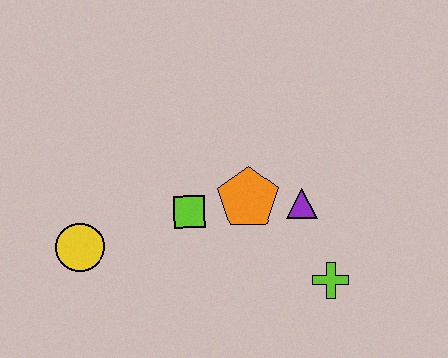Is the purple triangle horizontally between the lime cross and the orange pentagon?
Yes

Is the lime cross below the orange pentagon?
Yes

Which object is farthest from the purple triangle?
The yellow circle is farthest from the purple triangle.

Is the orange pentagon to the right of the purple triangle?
No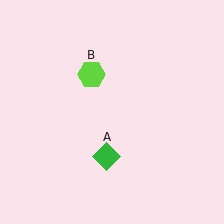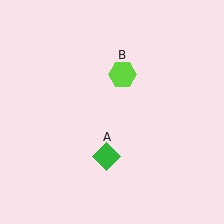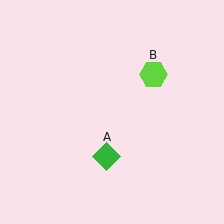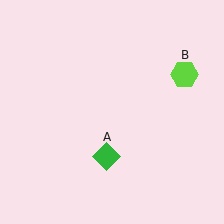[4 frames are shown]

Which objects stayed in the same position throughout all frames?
Green diamond (object A) remained stationary.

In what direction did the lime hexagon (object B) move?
The lime hexagon (object B) moved right.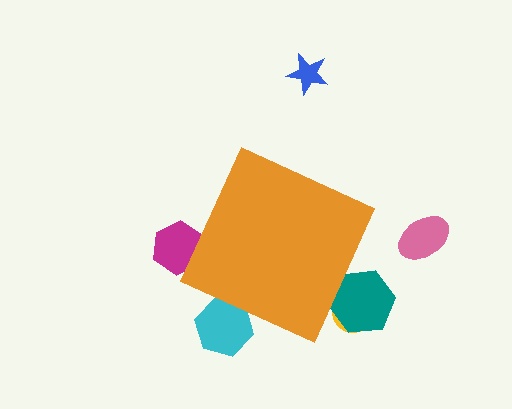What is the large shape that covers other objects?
An orange diamond.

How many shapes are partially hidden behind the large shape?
4 shapes are partially hidden.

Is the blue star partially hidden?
No, the blue star is fully visible.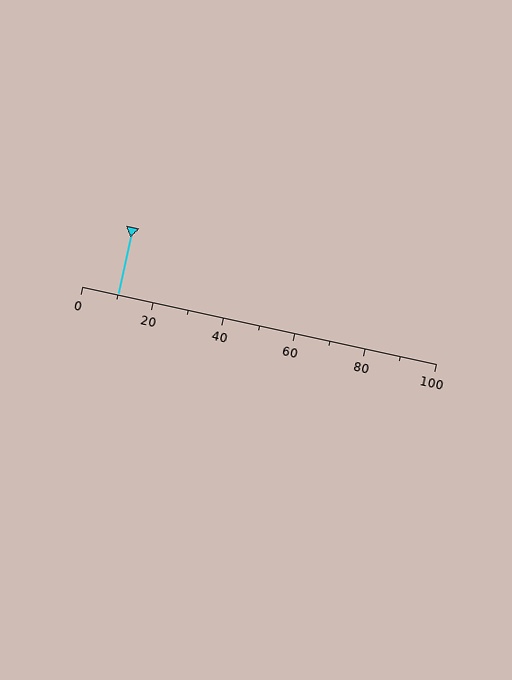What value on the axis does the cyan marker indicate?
The marker indicates approximately 10.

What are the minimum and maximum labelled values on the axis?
The axis runs from 0 to 100.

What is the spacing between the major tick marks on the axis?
The major ticks are spaced 20 apart.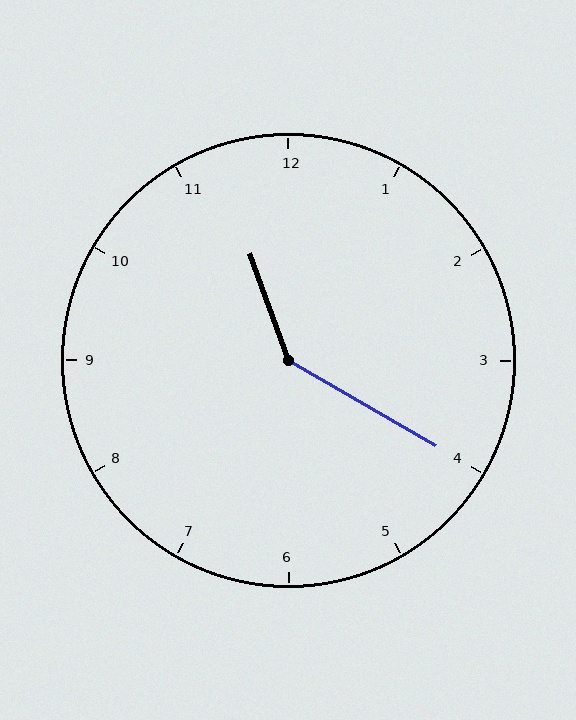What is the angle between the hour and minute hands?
Approximately 140 degrees.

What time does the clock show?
11:20.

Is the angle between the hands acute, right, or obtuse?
It is obtuse.